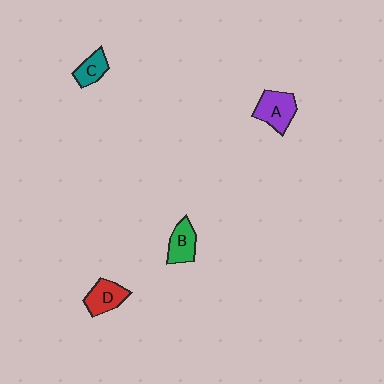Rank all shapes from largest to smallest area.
From largest to smallest: A (purple), D (red), B (green), C (teal).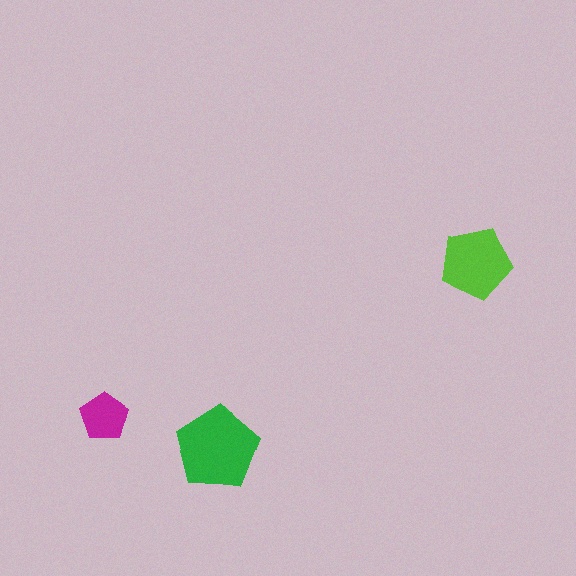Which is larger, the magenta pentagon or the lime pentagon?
The lime one.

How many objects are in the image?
There are 3 objects in the image.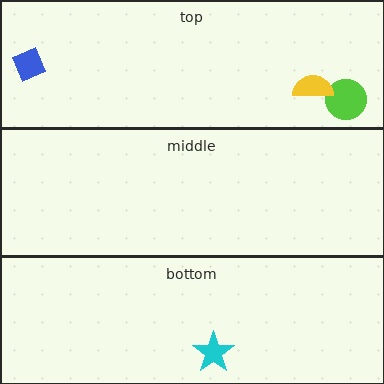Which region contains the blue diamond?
The top region.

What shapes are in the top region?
The lime circle, the yellow semicircle, the blue diamond.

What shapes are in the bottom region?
The cyan star.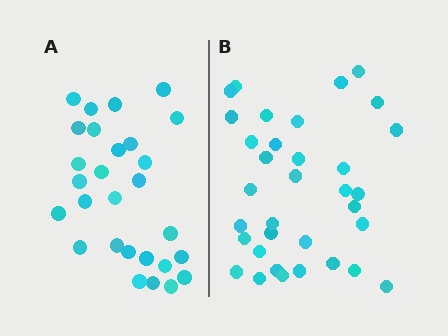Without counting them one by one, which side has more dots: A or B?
Region B (the right region) has more dots.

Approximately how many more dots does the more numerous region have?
Region B has about 6 more dots than region A.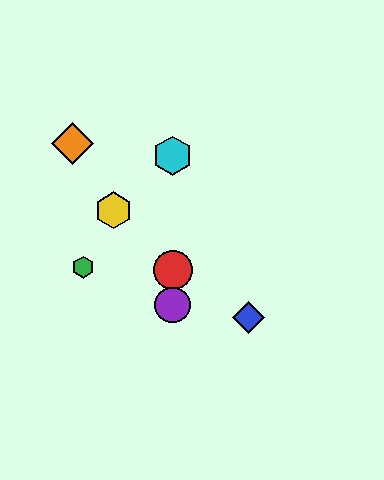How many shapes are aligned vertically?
3 shapes (the red circle, the purple circle, the cyan hexagon) are aligned vertically.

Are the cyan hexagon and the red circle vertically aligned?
Yes, both are at x≈173.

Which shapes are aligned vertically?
The red circle, the purple circle, the cyan hexagon are aligned vertically.